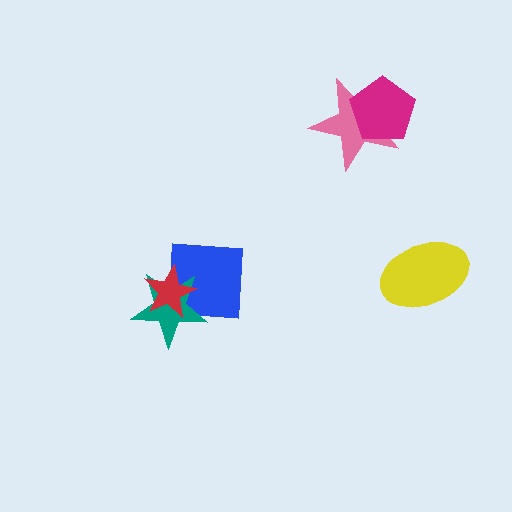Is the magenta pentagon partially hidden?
No, no other shape covers it.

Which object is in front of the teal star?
The red star is in front of the teal star.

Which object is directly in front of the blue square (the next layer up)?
The teal star is directly in front of the blue square.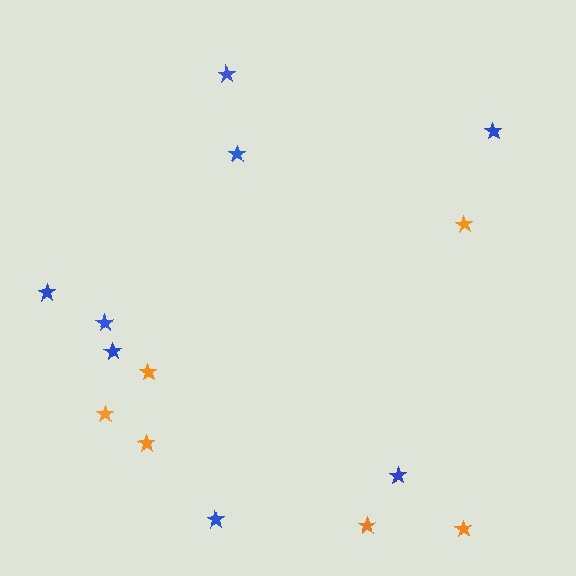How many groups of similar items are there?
There are 2 groups: one group of orange stars (6) and one group of blue stars (8).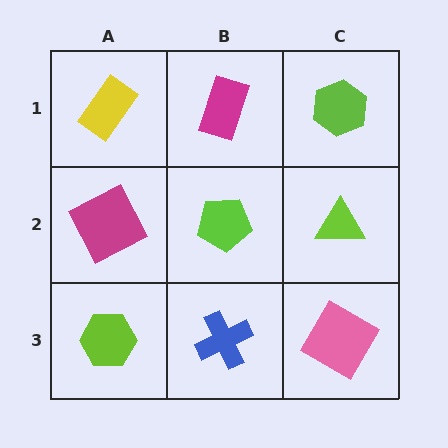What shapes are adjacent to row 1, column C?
A lime triangle (row 2, column C), a magenta rectangle (row 1, column B).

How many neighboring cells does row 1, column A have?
2.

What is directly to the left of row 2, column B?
A magenta square.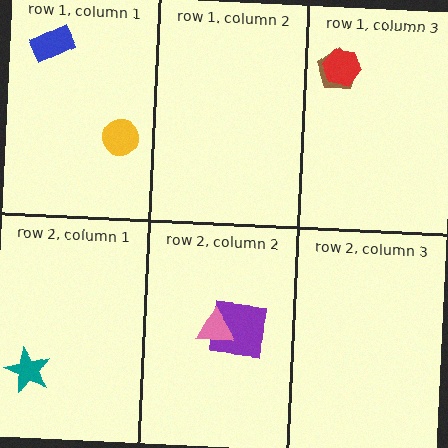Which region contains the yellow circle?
The row 1, column 1 region.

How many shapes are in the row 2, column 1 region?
1.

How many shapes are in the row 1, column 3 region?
2.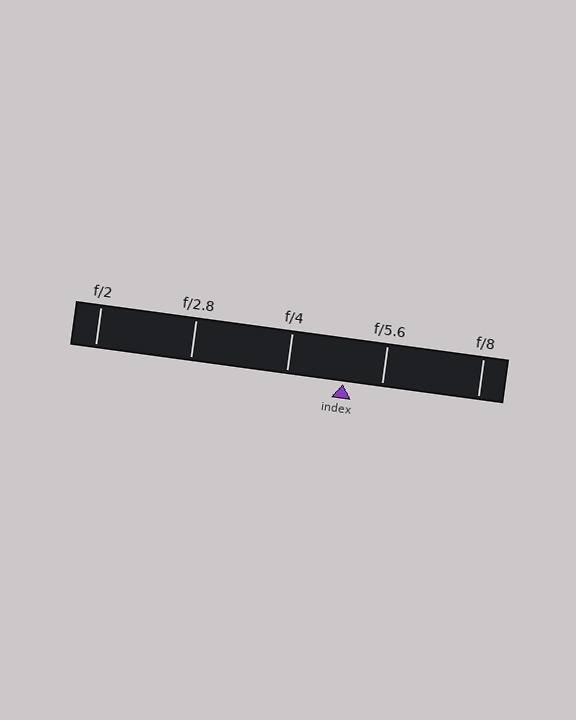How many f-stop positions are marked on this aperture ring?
There are 5 f-stop positions marked.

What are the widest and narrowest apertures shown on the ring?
The widest aperture shown is f/2 and the narrowest is f/8.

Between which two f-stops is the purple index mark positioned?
The index mark is between f/4 and f/5.6.